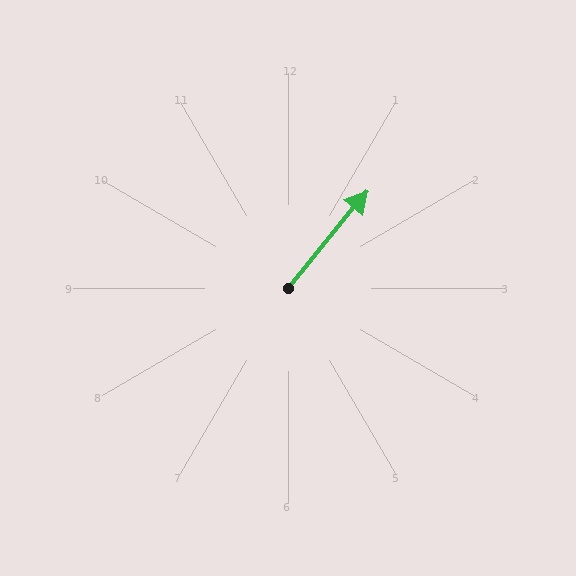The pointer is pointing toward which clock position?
Roughly 1 o'clock.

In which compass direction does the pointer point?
Northeast.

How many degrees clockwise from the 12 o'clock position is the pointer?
Approximately 39 degrees.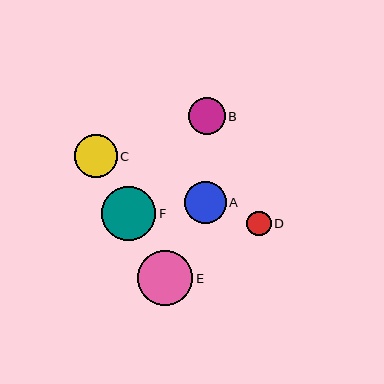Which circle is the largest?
Circle E is the largest with a size of approximately 56 pixels.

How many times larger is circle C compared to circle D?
Circle C is approximately 1.8 times the size of circle D.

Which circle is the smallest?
Circle D is the smallest with a size of approximately 24 pixels.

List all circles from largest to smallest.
From largest to smallest: E, F, C, A, B, D.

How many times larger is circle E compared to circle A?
Circle E is approximately 1.3 times the size of circle A.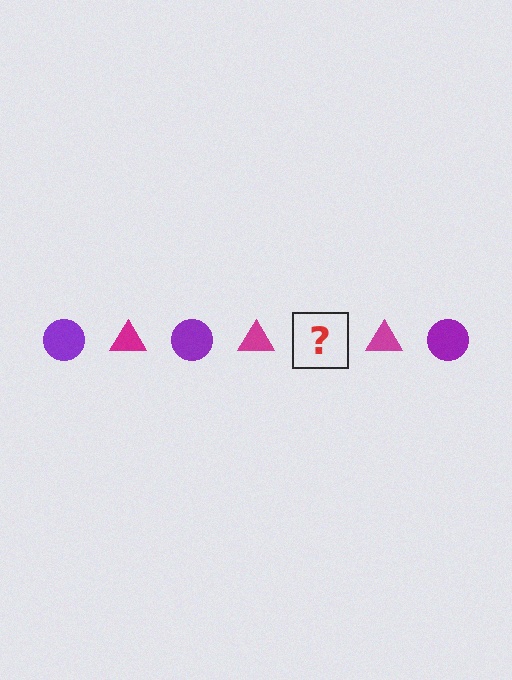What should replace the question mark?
The question mark should be replaced with a purple circle.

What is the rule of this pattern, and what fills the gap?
The rule is that the pattern alternates between purple circle and magenta triangle. The gap should be filled with a purple circle.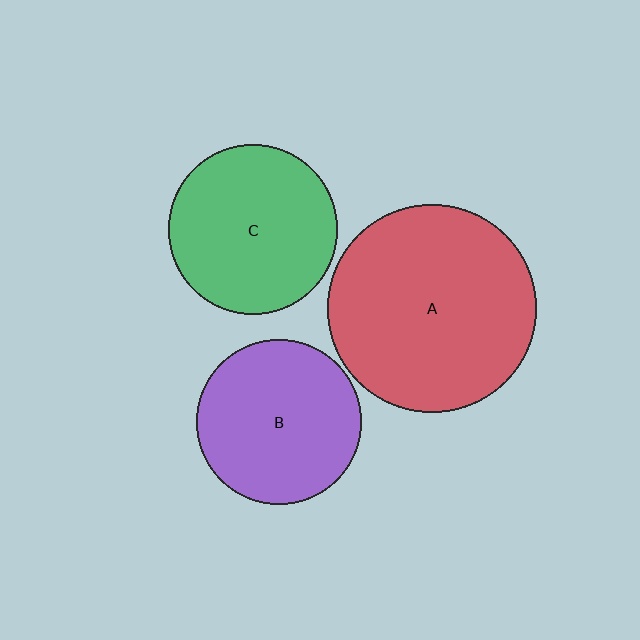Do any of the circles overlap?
No, none of the circles overlap.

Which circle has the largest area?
Circle A (red).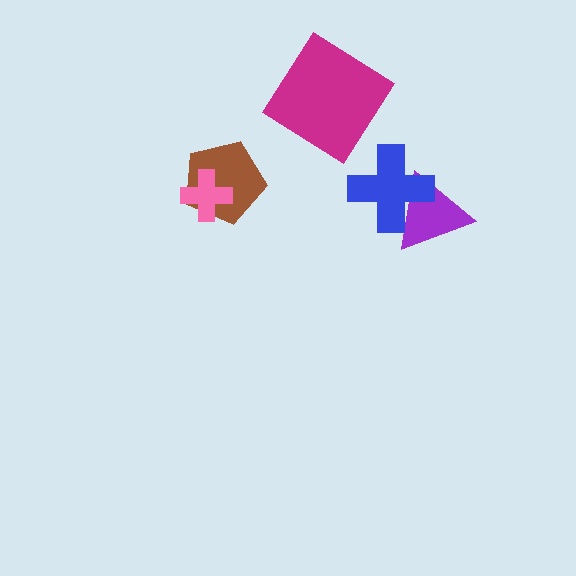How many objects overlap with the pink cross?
1 object overlaps with the pink cross.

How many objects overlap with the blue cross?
1 object overlaps with the blue cross.